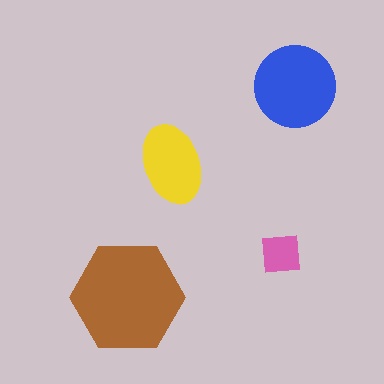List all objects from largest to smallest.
The brown hexagon, the blue circle, the yellow ellipse, the pink square.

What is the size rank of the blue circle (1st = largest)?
2nd.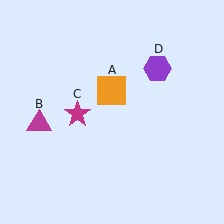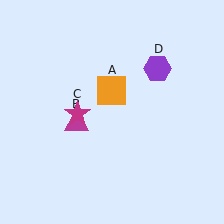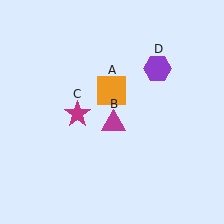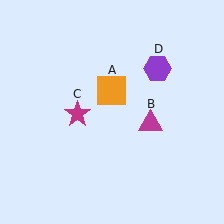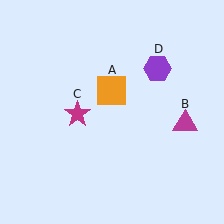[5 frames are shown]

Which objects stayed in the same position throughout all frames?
Orange square (object A) and magenta star (object C) and purple hexagon (object D) remained stationary.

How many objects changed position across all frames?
1 object changed position: magenta triangle (object B).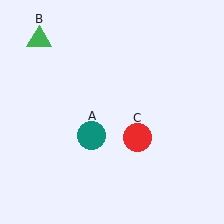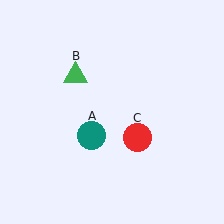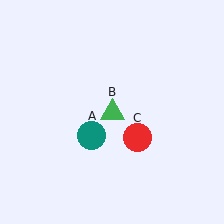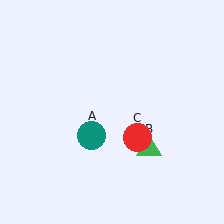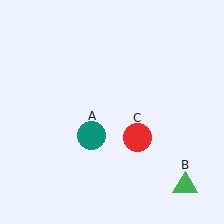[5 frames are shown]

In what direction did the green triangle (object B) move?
The green triangle (object B) moved down and to the right.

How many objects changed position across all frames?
1 object changed position: green triangle (object B).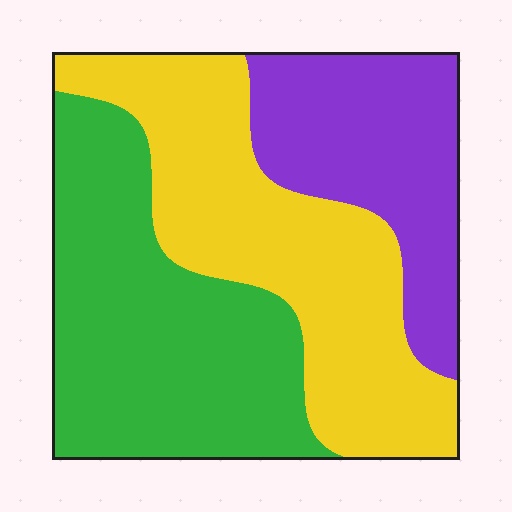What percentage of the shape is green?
Green takes up about three eighths (3/8) of the shape.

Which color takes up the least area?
Purple, at roughly 25%.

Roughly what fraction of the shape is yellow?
Yellow covers 37% of the shape.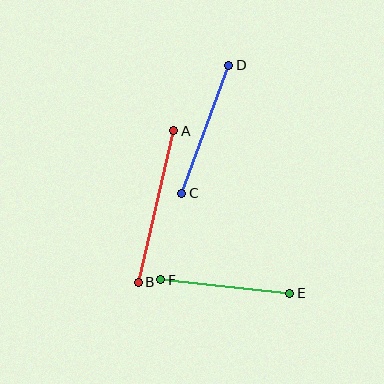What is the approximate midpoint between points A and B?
The midpoint is at approximately (156, 207) pixels.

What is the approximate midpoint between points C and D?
The midpoint is at approximately (205, 129) pixels.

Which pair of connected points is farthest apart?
Points A and B are farthest apart.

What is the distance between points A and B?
The distance is approximately 156 pixels.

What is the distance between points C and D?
The distance is approximately 136 pixels.